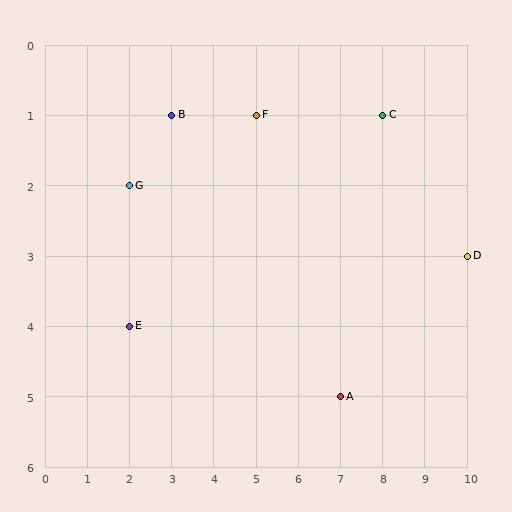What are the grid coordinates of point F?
Point F is at grid coordinates (5, 1).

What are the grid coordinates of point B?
Point B is at grid coordinates (3, 1).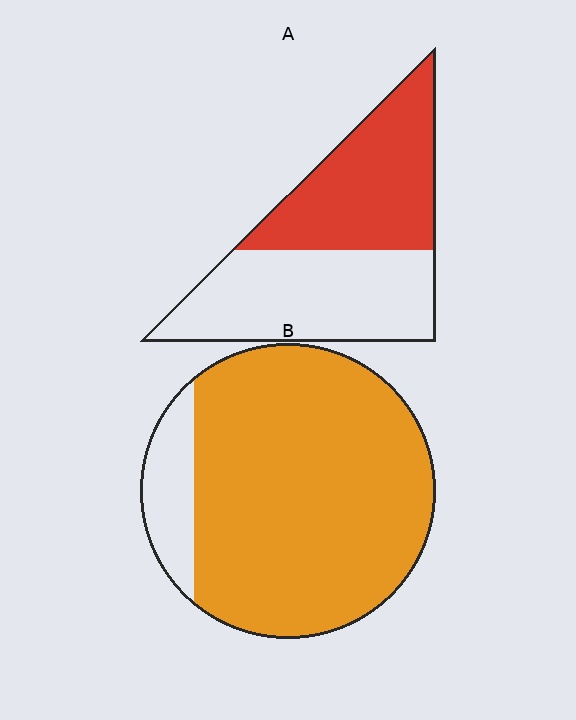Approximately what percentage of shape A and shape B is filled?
A is approximately 45% and B is approximately 90%.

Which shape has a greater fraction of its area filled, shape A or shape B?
Shape B.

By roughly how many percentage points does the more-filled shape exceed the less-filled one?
By roughly 40 percentage points (B over A).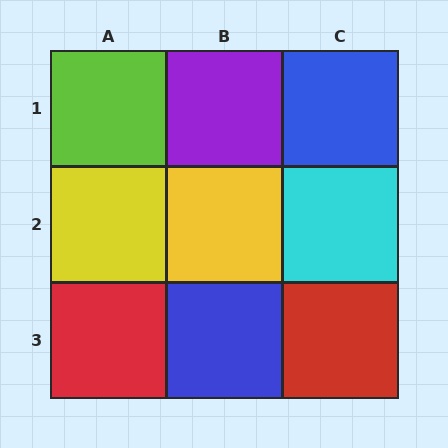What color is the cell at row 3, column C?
Red.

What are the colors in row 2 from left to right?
Yellow, yellow, cyan.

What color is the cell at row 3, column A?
Red.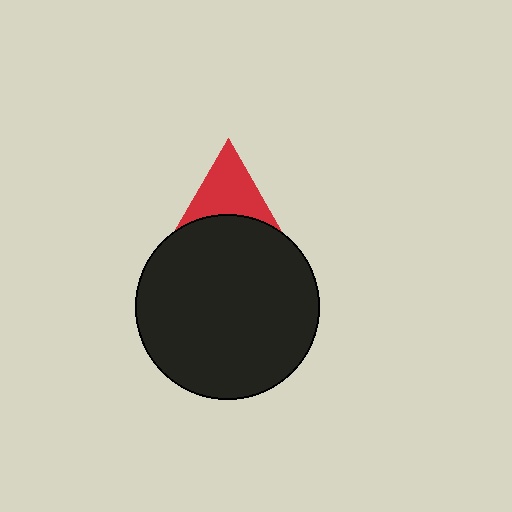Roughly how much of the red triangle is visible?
About half of it is visible (roughly 56%).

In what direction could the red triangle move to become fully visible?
The red triangle could move up. That would shift it out from behind the black circle entirely.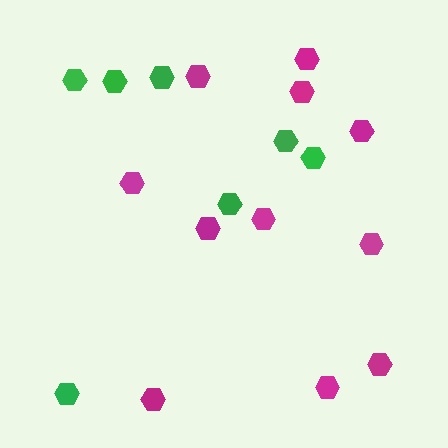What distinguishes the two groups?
There are 2 groups: one group of green hexagons (7) and one group of magenta hexagons (11).